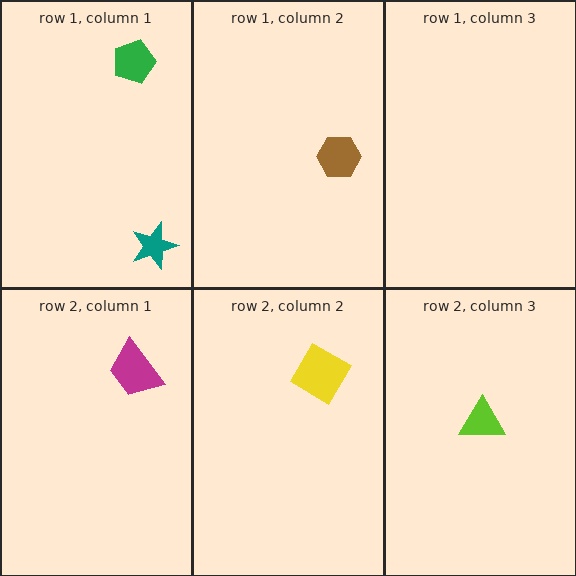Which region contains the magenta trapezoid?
The row 2, column 1 region.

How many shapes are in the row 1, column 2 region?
1.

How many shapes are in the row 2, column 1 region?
1.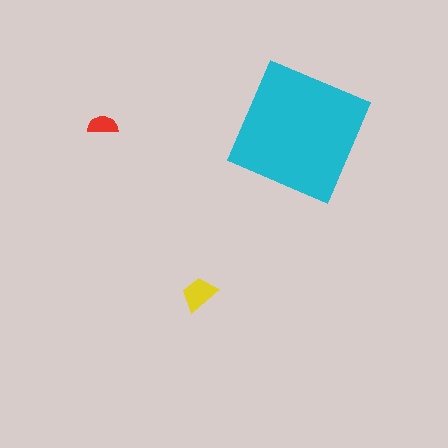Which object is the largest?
The cyan square.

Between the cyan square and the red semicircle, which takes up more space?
The cyan square.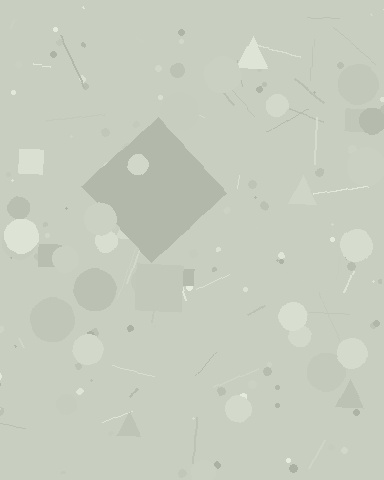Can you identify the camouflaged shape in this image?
The camouflaged shape is a diamond.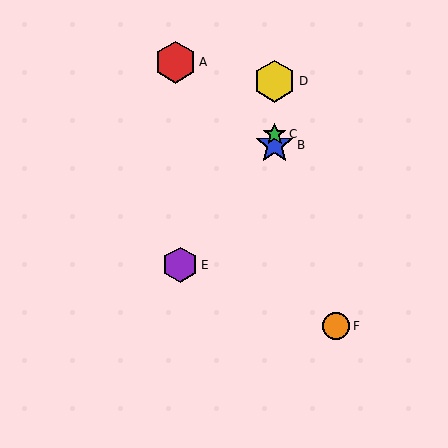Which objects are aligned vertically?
Objects B, C, D are aligned vertically.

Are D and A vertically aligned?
No, D is at x≈275 and A is at x≈175.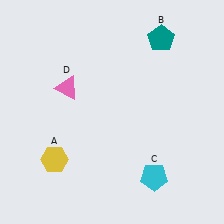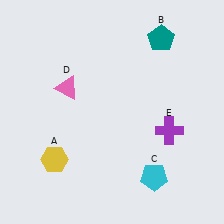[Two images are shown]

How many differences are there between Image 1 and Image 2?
There is 1 difference between the two images.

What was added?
A purple cross (E) was added in Image 2.